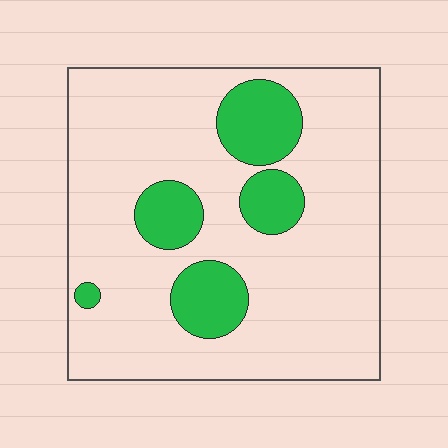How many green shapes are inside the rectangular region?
5.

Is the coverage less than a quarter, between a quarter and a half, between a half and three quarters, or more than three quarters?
Less than a quarter.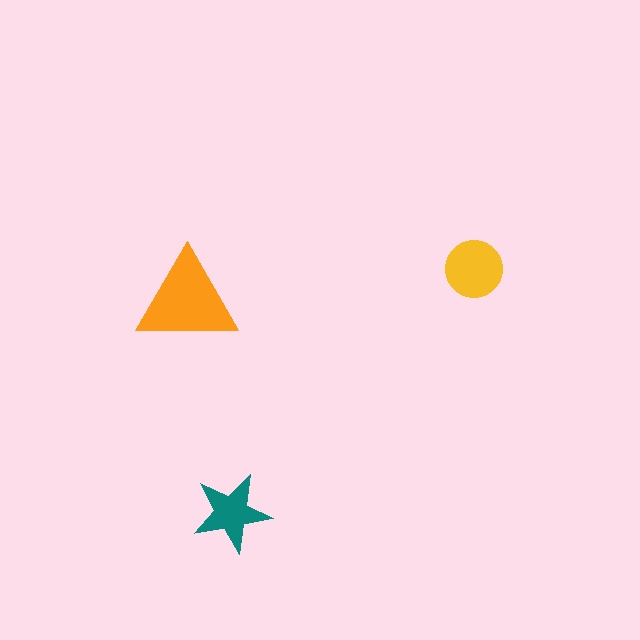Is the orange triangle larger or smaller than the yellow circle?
Larger.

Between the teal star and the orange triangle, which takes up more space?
The orange triangle.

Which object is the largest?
The orange triangle.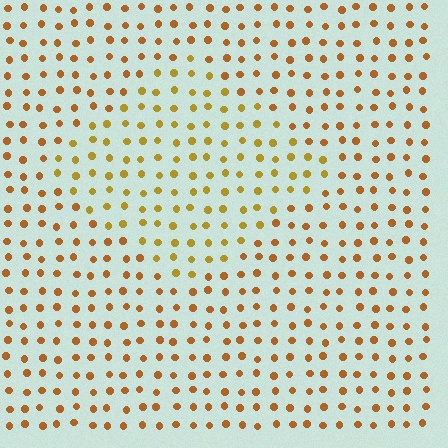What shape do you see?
I see a diamond.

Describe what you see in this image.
The image is filled with small brown elements in a uniform arrangement. A diamond-shaped region is visible where the elements are tinted to a slightly different hue, forming a subtle color boundary.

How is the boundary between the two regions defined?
The boundary is defined purely by a slight shift in hue (about 22 degrees). Spacing, size, and orientation are identical on both sides.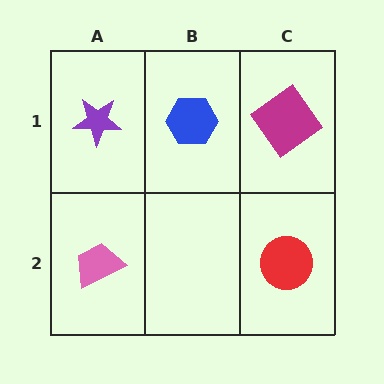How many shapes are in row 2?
2 shapes.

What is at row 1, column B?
A blue hexagon.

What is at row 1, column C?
A magenta diamond.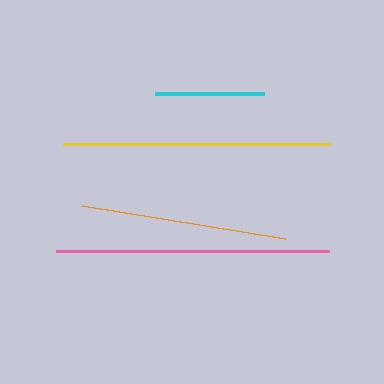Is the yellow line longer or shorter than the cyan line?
The yellow line is longer than the cyan line.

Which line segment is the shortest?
The cyan line is the shortest at approximately 109 pixels.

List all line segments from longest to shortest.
From longest to shortest: pink, yellow, orange, cyan.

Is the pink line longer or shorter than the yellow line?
The pink line is longer than the yellow line.